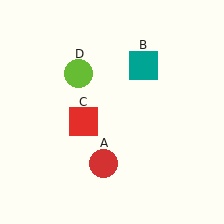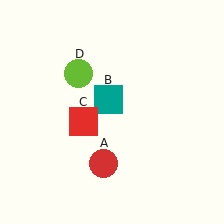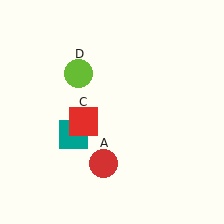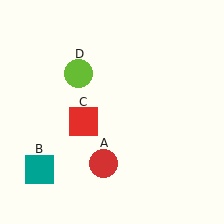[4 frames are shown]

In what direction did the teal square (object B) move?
The teal square (object B) moved down and to the left.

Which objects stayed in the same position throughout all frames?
Red circle (object A) and red square (object C) and lime circle (object D) remained stationary.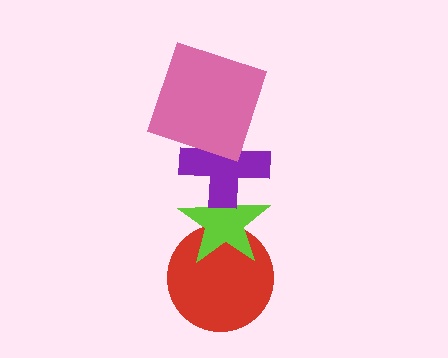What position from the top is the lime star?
The lime star is 3rd from the top.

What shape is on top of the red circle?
The lime star is on top of the red circle.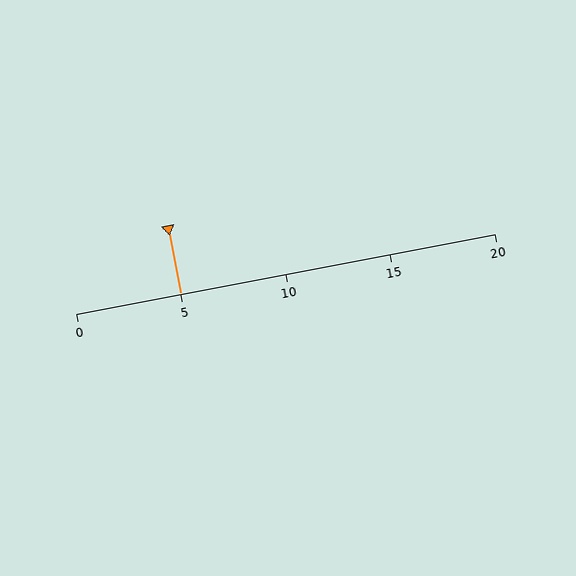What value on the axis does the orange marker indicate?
The marker indicates approximately 5.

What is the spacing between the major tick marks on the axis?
The major ticks are spaced 5 apart.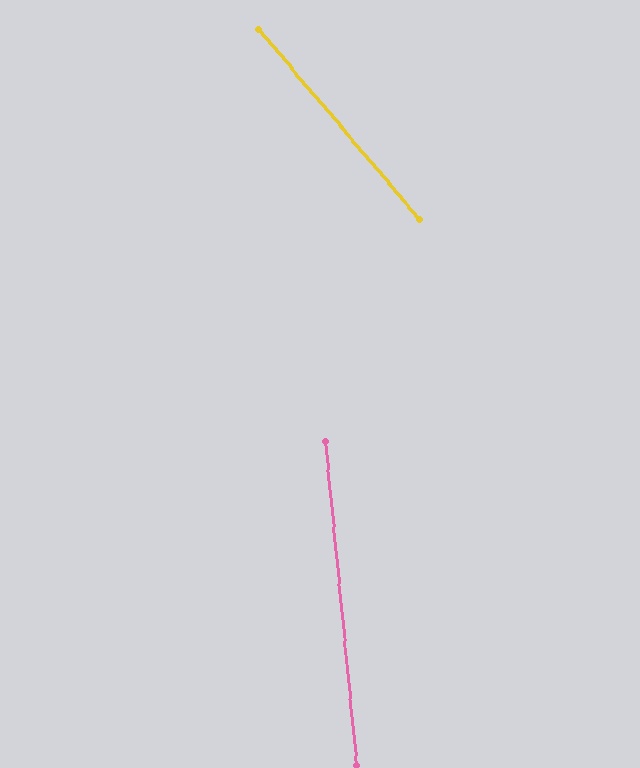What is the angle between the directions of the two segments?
Approximately 35 degrees.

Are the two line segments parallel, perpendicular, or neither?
Neither parallel nor perpendicular — they differ by about 35°.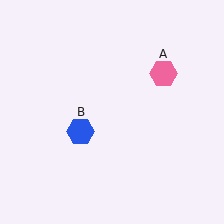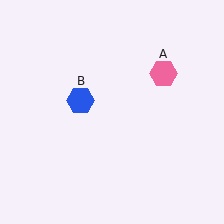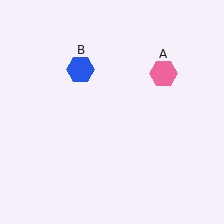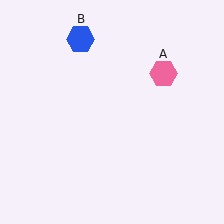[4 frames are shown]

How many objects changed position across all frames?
1 object changed position: blue hexagon (object B).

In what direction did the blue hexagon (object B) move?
The blue hexagon (object B) moved up.